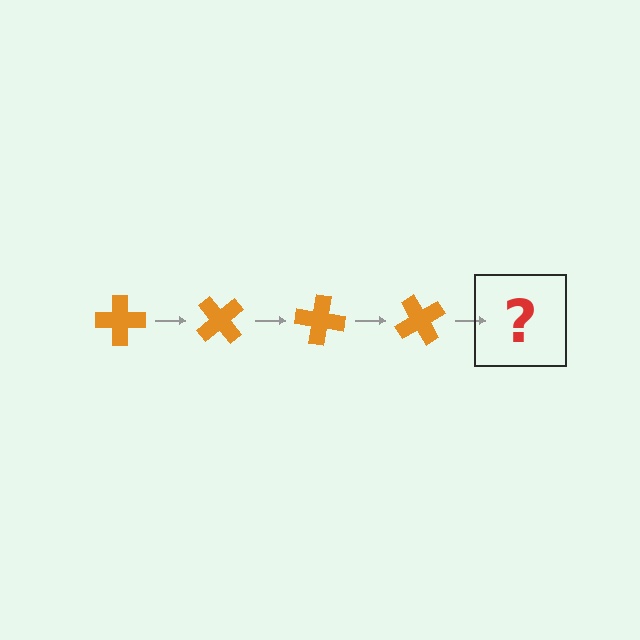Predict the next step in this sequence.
The next step is an orange cross rotated 200 degrees.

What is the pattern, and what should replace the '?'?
The pattern is that the cross rotates 50 degrees each step. The '?' should be an orange cross rotated 200 degrees.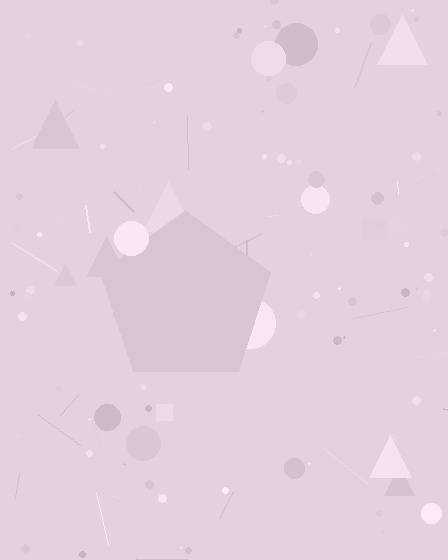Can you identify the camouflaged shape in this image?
The camouflaged shape is a pentagon.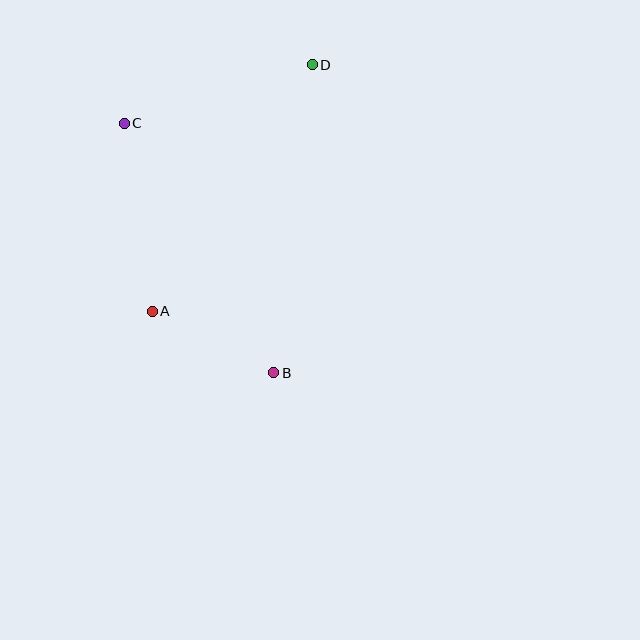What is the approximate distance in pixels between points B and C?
The distance between B and C is approximately 291 pixels.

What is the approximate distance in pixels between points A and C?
The distance between A and C is approximately 190 pixels.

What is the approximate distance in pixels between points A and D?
The distance between A and D is approximately 294 pixels.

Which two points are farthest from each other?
Points B and D are farthest from each other.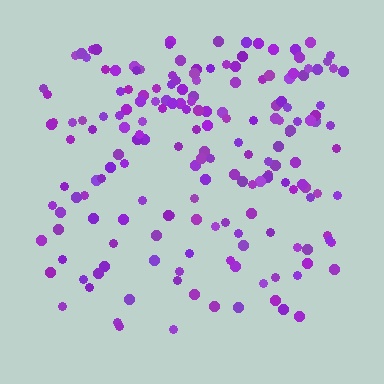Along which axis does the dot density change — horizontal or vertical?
Vertical.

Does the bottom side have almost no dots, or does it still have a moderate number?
Still a moderate number, just noticeably fewer than the top.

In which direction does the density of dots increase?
From bottom to top, with the top side densest.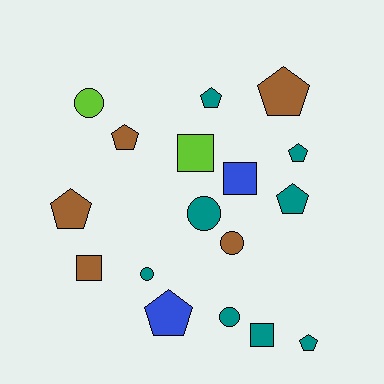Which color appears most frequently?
Teal, with 8 objects.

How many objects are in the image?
There are 17 objects.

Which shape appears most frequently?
Pentagon, with 8 objects.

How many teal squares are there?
There is 1 teal square.